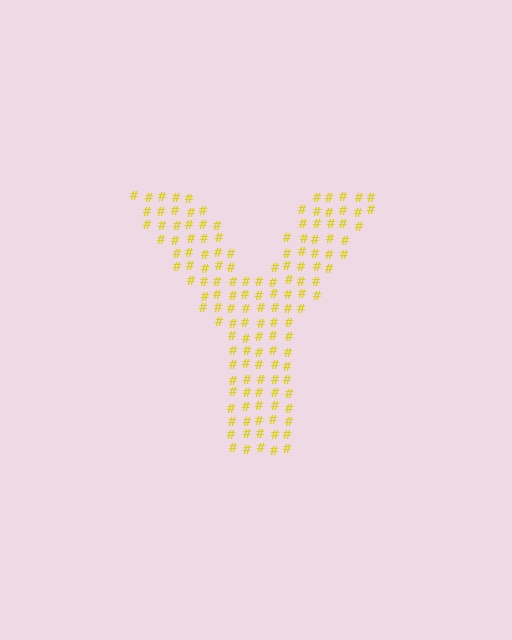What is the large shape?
The large shape is the letter Y.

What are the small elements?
The small elements are hash symbols.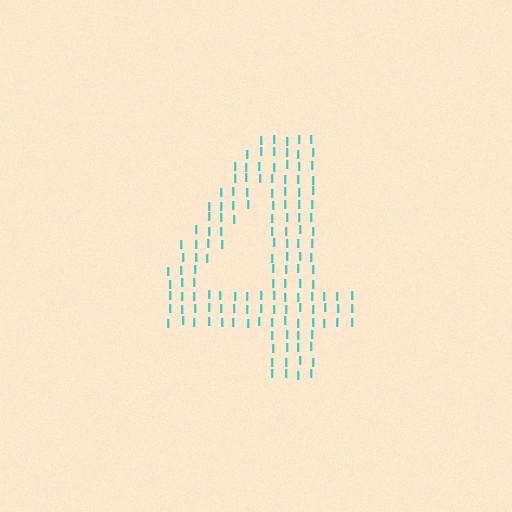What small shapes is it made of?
It is made of small letter I's.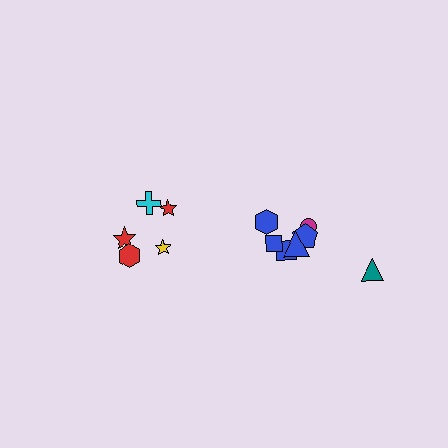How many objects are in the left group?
There are 5 objects.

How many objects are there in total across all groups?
There are 12 objects.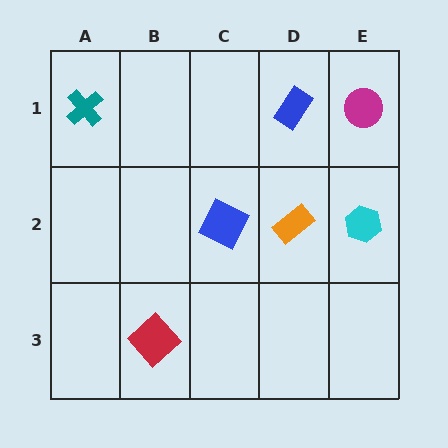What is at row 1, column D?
A blue rectangle.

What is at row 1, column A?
A teal cross.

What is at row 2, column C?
A blue square.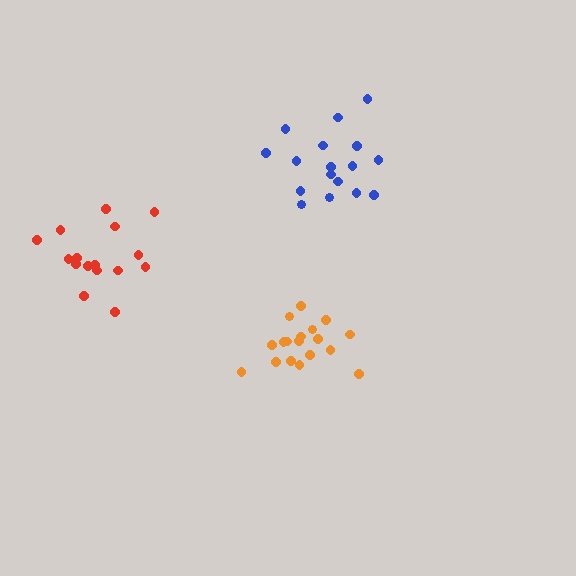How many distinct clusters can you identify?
There are 3 distinct clusters.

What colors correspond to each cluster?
The clusters are colored: orange, blue, red.